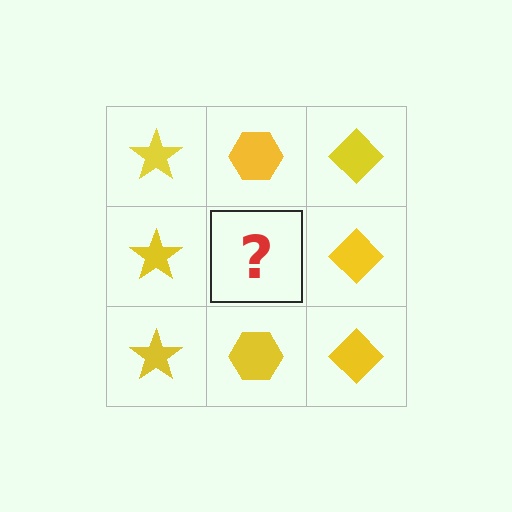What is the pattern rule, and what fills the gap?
The rule is that each column has a consistent shape. The gap should be filled with a yellow hexagon.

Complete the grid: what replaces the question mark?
The question mark should be replaced with a yellow hexagon.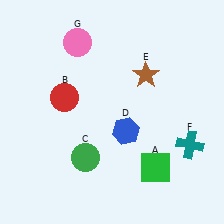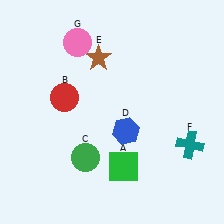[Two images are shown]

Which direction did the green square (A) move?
The green square (A) moved left.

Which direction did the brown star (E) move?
The brown star (E) moved left.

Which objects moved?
The objects that moved are: the green square (A), the brown star (E).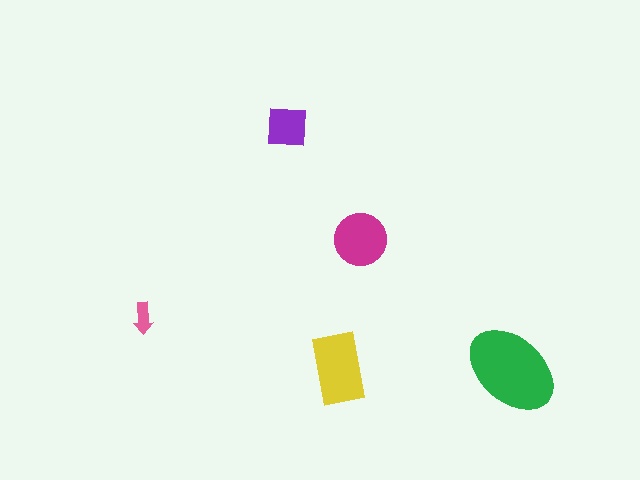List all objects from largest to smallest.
The green ellipse, the yellow rectangle, the magenta circle, the purple square, the pink arrow.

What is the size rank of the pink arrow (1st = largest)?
5th.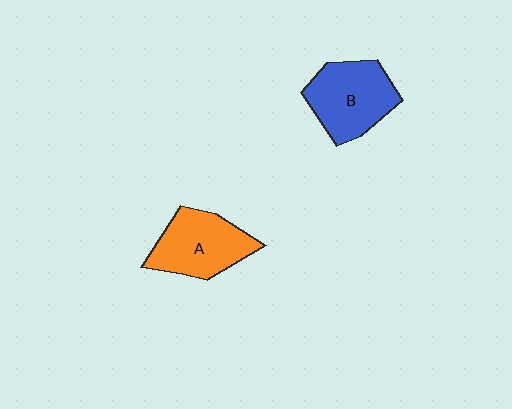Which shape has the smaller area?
Shape A (orange).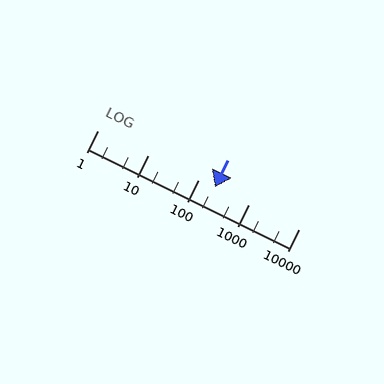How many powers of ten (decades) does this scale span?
The scale spans 4 decades, from 1 to 10000.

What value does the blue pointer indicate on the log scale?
The pointer indicates approximately 210.